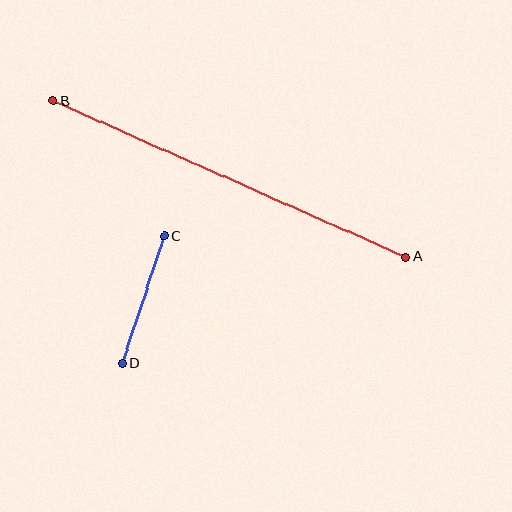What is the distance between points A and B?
The distance is approximately 386 pixels.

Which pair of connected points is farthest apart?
Points A and B are farthest apart.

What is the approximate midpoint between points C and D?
The midpoint is at approximately (143, 300) pixels.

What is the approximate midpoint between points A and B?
The midpoint is at approximately (230, 179) pixels.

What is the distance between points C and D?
The distance is approximately 134 pixels.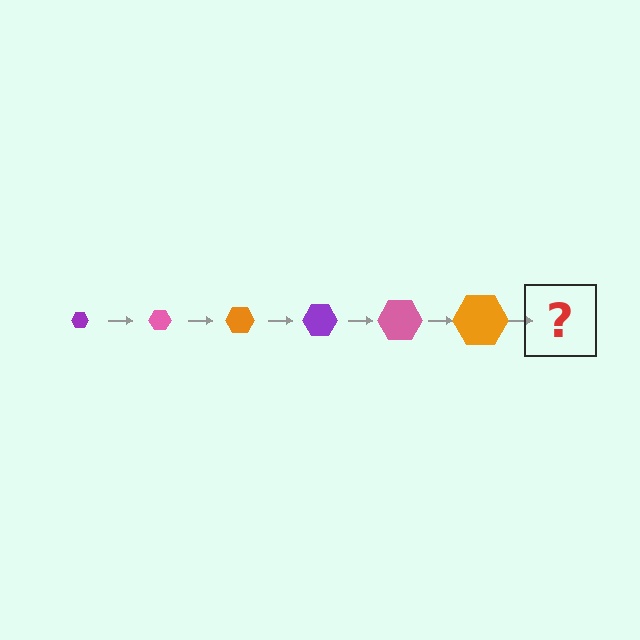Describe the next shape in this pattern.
It should be a purple hexagon, larger than the previous one.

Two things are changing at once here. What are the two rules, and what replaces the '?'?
The two rules are that the hexagon grows larger each step and the color cycles through purple, pink, and orange. The '?' should be a purple hexagon, larger than the previous one.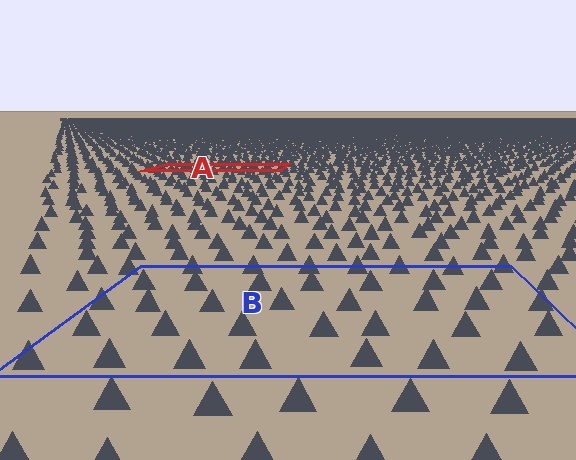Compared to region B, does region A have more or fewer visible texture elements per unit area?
Region A has more texture elements per unit area — they are packed more densely because it is farther away.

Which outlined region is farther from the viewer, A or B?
Region A is farther from the viewer — the texture elements inside it appear smaller and more densely packed.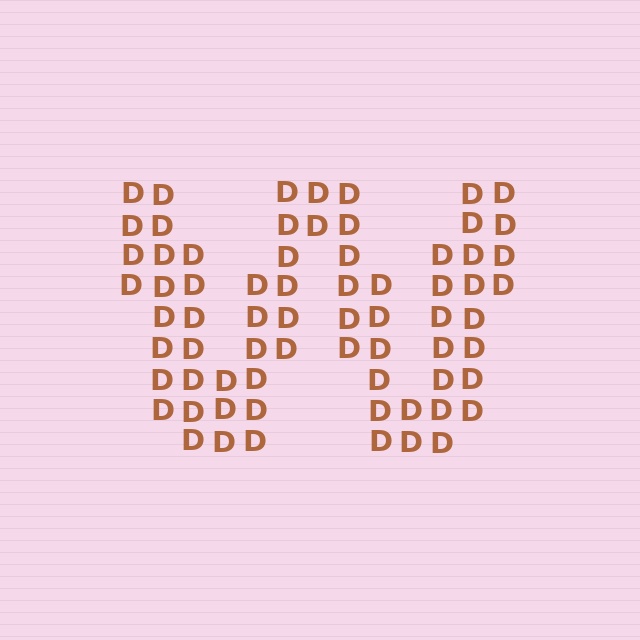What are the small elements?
The small elements are letter D's.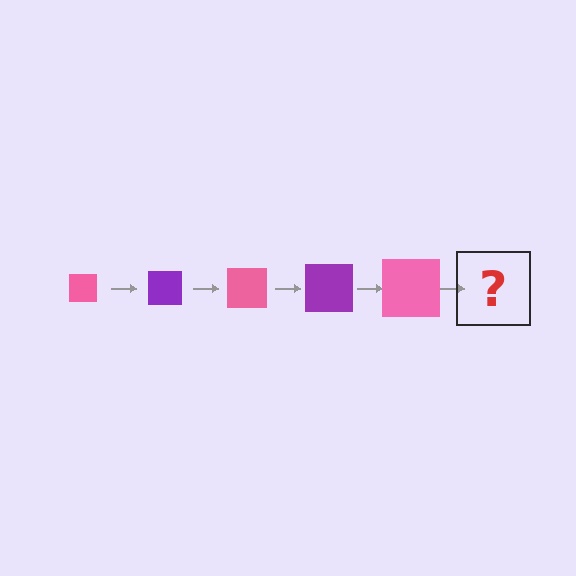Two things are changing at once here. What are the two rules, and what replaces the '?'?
The two rules are that the square grows larger each step and the color cycles through pink and purple. The '?' should be a purple square, larger than the previous one.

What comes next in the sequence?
The next element should be a purple square, larger than the previous one.